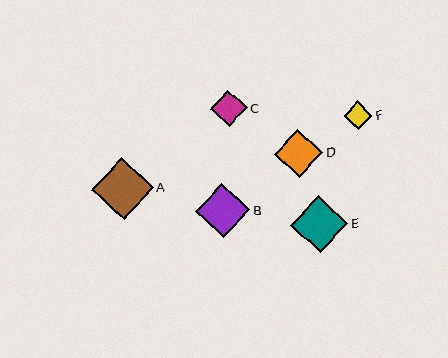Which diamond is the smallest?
Diamond F is the smallest with a size of approximately 28 pixels.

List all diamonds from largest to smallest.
From largest to smallest: A, E, B, D, C, F.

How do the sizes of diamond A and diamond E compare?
Diamond A and diamond E are approximately the same size.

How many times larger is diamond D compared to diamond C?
Diamond D is approximately 1.3 times the size of diamond C.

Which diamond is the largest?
Diamond A is the largest with a size of approximately 62 pixels.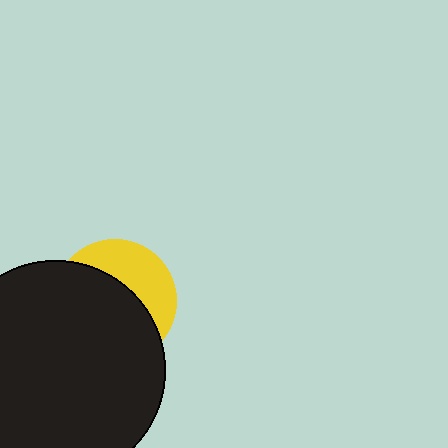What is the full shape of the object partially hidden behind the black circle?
The partially hidden object is a yellow circle.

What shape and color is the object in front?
The object in front is a black circle.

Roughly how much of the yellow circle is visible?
A small part of it is visible (roughly 37%).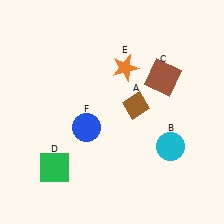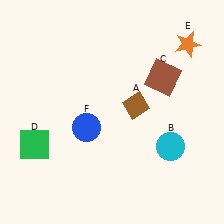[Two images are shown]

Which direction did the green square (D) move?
The green square (D) moved up.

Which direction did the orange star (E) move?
The orange star (E) moved right.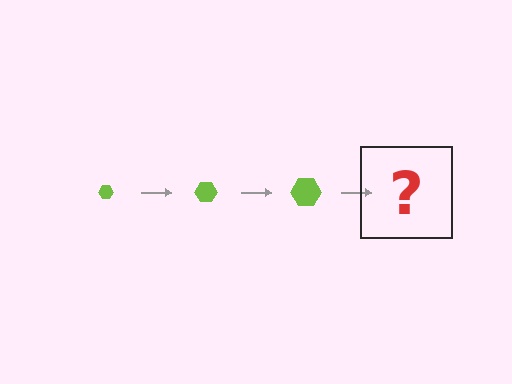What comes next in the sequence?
The next element should be a lime hexagon, larger than the previous one.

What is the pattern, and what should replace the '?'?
The pattern is that the hexagon gets progressively larger each step. The '?' should be a lime hexagon, larger than the previous one.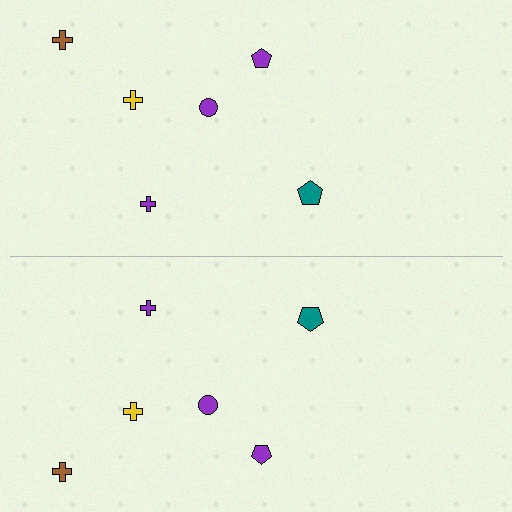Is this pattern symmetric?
Yes, this pattern has bilateral (reflection) symmetry.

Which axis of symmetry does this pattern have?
The pattern has a horizontal axis of symmetry running through the center of the image.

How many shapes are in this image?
There are 12 shapes in this image.